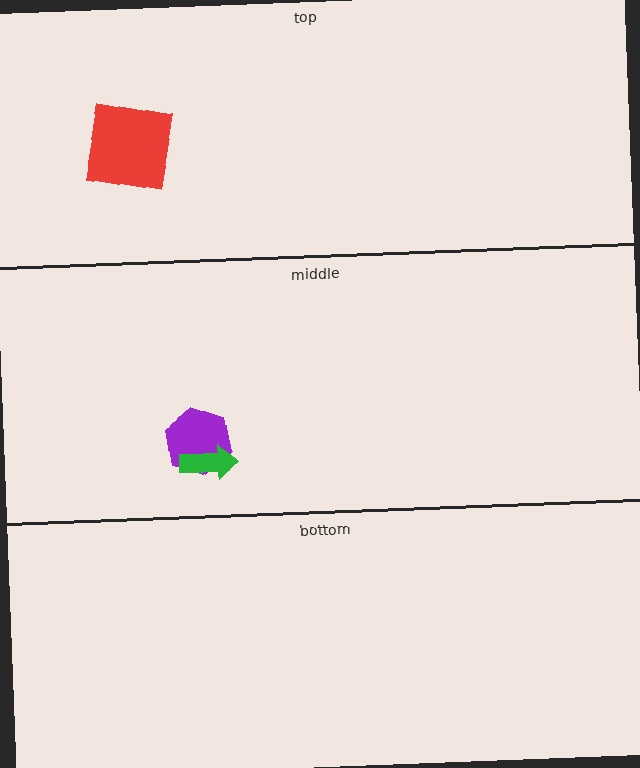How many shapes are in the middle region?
2.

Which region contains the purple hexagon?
The middle region.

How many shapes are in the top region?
1.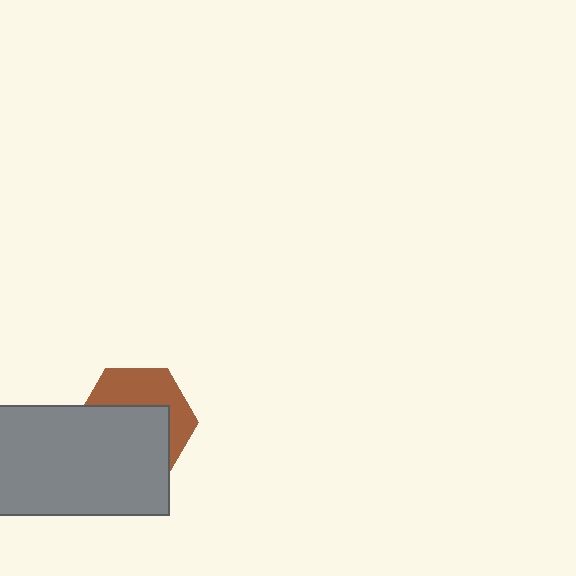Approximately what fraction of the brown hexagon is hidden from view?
Roughly 57% of the brown hexagon is hidden behind the gray rectangle.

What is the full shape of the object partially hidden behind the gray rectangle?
The partially hidden object is a brown hexagon.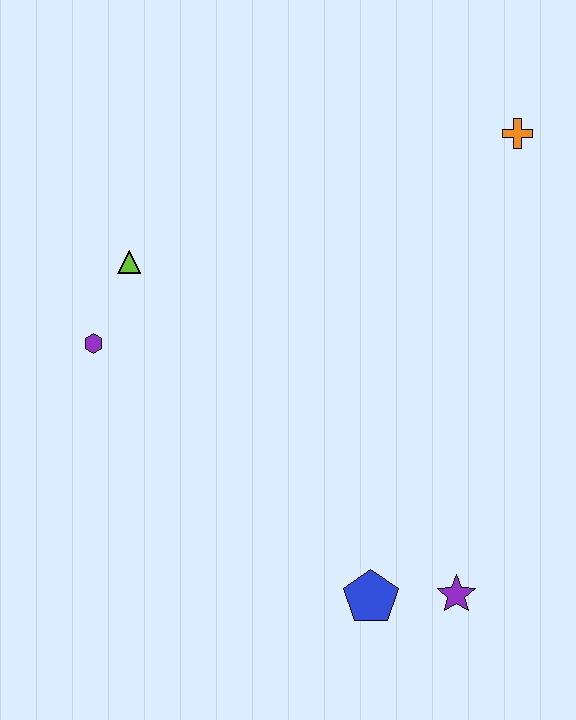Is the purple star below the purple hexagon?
Yes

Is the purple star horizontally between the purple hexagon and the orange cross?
Yes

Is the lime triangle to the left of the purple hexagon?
No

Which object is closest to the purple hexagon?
The lime triangle is closest to the purple hexagon.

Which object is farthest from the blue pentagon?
The orange cross is farthest from the blue pentagon.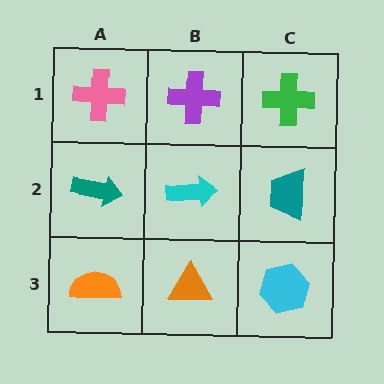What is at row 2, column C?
A teal trapezoid.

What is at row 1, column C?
A green cross.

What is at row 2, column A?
A teal arrow.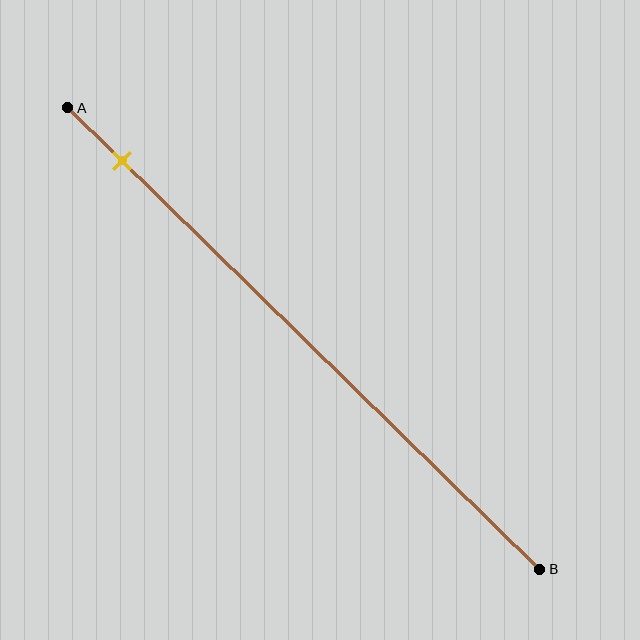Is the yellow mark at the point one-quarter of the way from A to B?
No, the mark is at about 10% from A, not at the 25% one-quarter point.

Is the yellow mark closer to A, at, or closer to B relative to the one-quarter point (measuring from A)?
The yellow mark is closer to point A than the one-quarter point of segment AB.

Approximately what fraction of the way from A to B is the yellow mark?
The yellow mark is approximately 10% of the way from A to B.